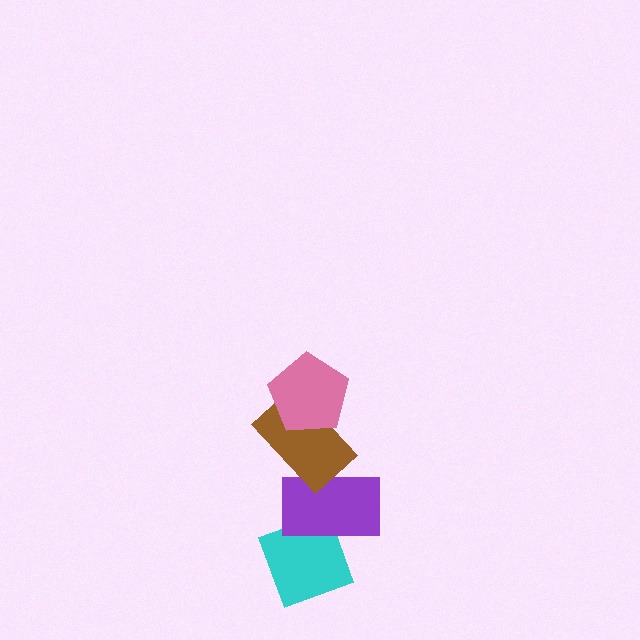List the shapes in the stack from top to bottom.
From top to bottom: the pink pentagon, the brown rectangle, the purple rectangle, the cyan diamond.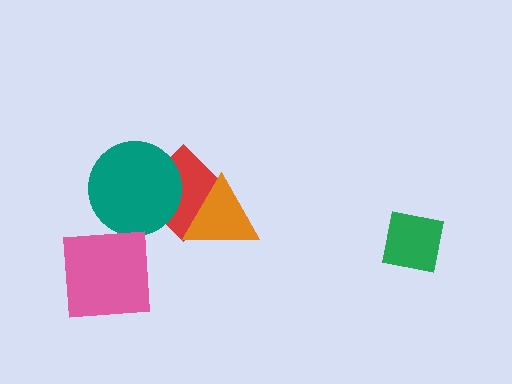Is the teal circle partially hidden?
No, no other shape covers it.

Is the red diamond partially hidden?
Yes, it is partially covered by another shape.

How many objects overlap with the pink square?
0 objects overlap with the pink square.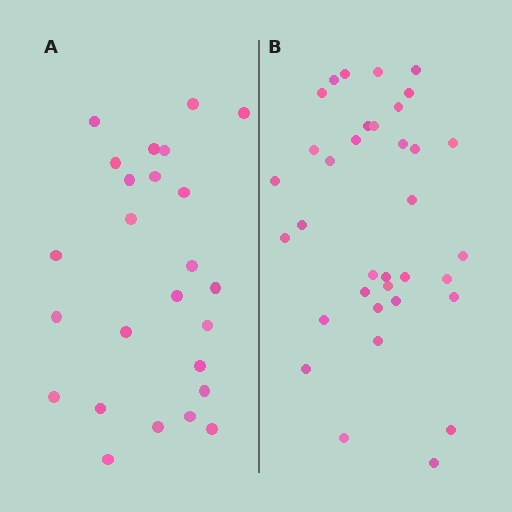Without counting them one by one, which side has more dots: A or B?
Region B (the right region) has more dots.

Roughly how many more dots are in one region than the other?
Region B has roughly 10 or so more dots than region A.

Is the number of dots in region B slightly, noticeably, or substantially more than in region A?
Region B has noticeably more, but not dramatically so. The ratio is roughly 1.4 to 1.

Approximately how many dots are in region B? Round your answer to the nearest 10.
About 40 dots. (The exact count is 35, which rounds to 40.)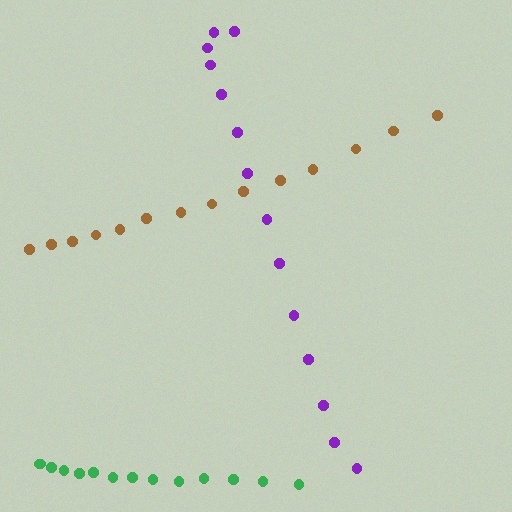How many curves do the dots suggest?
There are 3 distinct paths.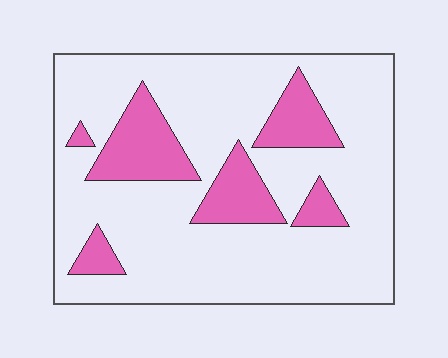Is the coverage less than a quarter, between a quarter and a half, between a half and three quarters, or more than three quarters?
Less than a quarter.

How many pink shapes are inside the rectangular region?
6.